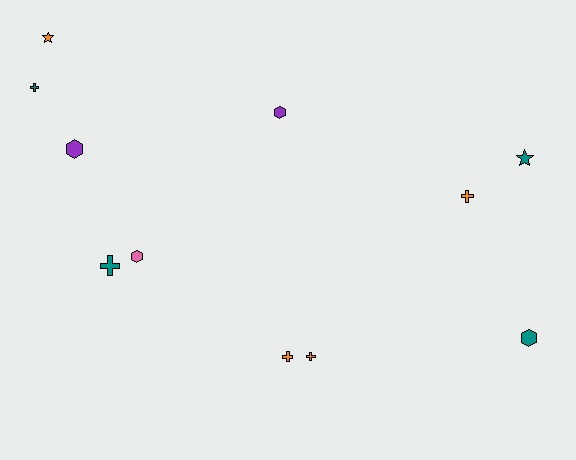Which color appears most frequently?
Teal, with 4 objects.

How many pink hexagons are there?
There is 1 pink hexagon.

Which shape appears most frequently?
Cross, with 5 objects.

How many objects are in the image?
There are 11 objects.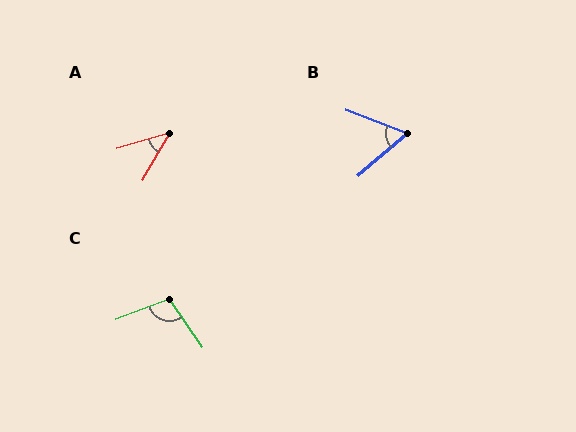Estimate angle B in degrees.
Approximately 62 degrees.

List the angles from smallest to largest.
A (43°), B (62°), C (103°).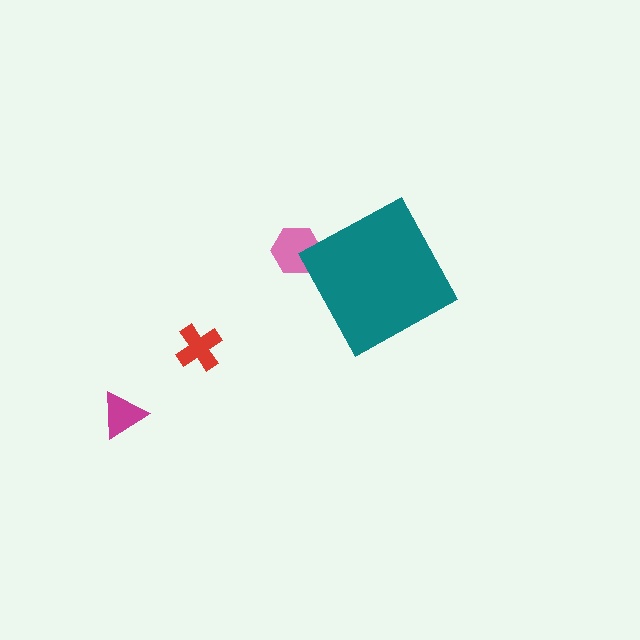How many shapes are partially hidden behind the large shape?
1 shape is partially hidden.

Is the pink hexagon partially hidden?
Yes, the pink hexagon is partially hidden behind the teal diamond.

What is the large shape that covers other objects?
A teal diamond.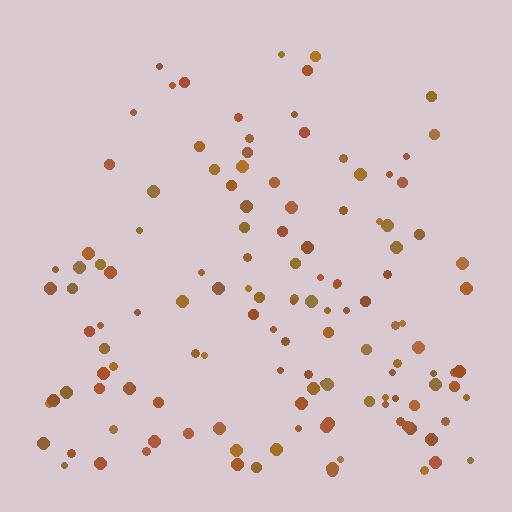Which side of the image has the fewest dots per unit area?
The top.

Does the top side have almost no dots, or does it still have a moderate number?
Still a moderate number, just noticeably fewer than the bottom.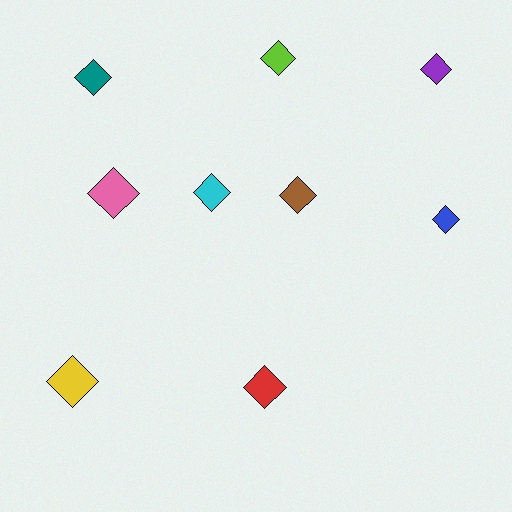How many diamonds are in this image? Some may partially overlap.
There are 9 diamonds.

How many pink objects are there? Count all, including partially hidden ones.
There is 1 pink object.